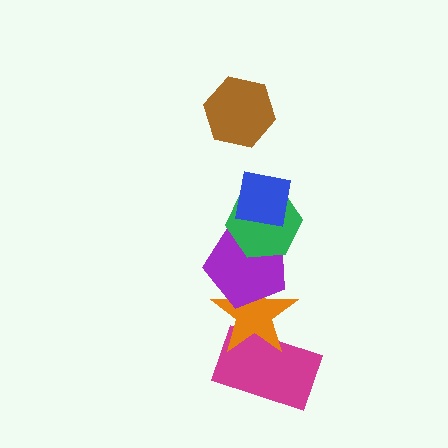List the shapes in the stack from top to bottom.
From top to bottom: the brown hexagon, the blue square, the green hexagon, the purple pentagon, the orange star, the magenta rectangle.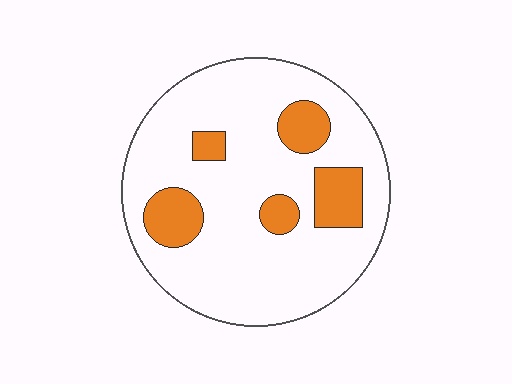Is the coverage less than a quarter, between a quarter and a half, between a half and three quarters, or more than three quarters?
Less than a quarter.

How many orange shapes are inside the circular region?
5.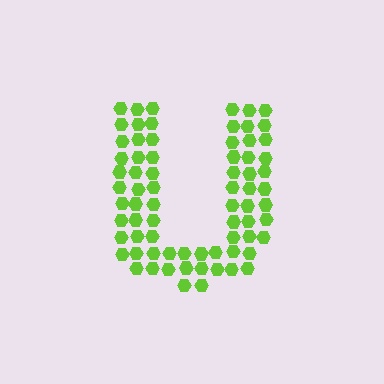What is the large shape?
The large shape is the letter U.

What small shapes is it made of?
It is made of small hexagons.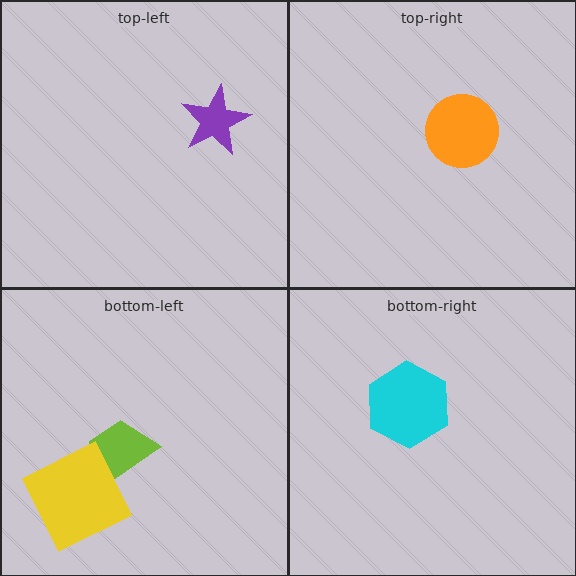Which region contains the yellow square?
The bottom-left region.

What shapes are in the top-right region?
The orange circle.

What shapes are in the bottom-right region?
The cyan hexagon.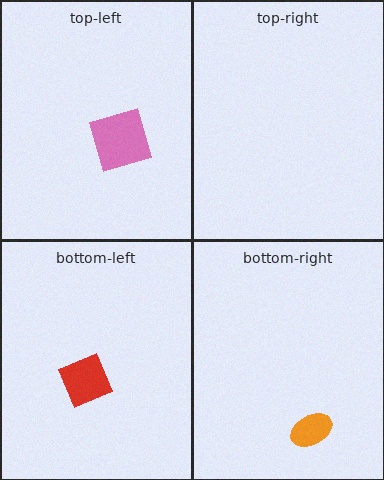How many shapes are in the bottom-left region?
1.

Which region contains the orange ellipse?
The bottom-right region.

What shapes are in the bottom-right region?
The orange ellipse.